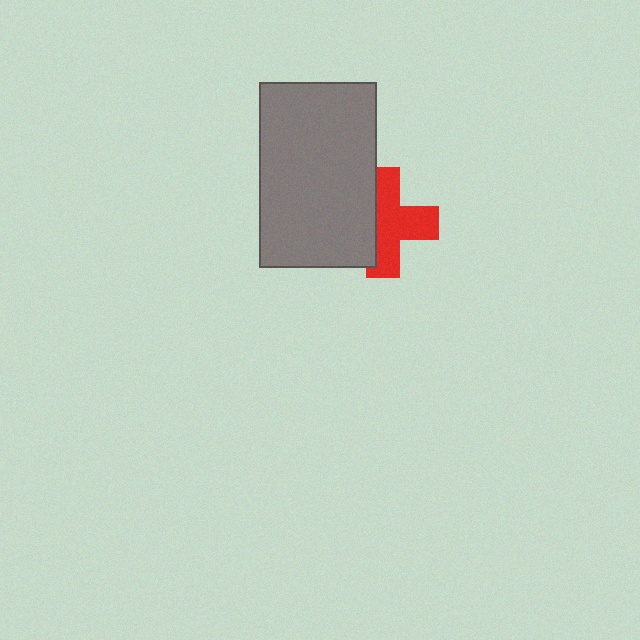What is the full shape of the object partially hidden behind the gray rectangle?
The partially hidden object is a red cross.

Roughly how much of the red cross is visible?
About half of it is visible (roughly 61%).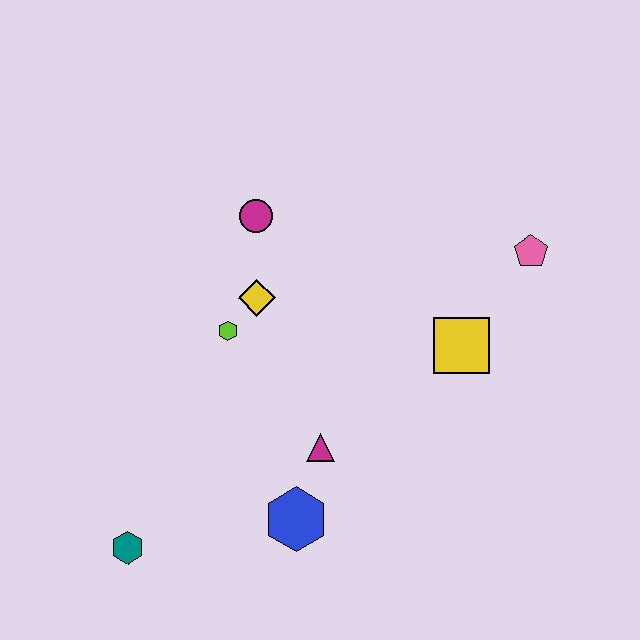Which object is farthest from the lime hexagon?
The pink pentagon is farthest from the lime hexagon.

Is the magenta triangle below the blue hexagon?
No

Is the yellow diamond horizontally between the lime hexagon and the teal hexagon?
No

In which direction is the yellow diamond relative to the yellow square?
The yellow diamond is to the left of the yellow square.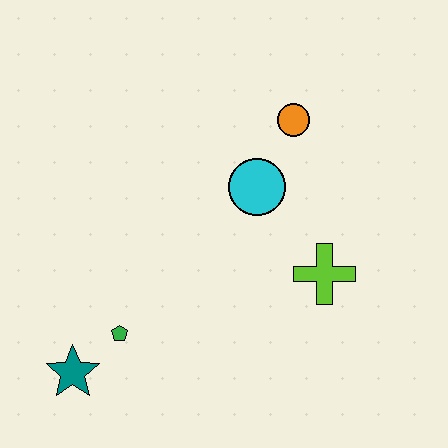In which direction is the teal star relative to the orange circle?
The teal star is below the orange circle.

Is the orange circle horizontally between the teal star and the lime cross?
Yes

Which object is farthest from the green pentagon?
The orange circle is farthest from the green pentagon.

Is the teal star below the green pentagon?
Yes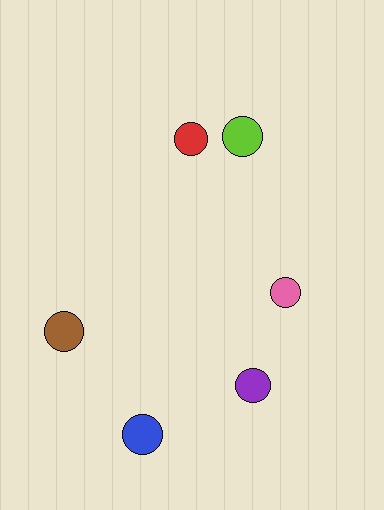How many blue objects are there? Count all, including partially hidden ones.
There is 1 blue object.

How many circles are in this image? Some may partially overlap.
There are 6 circles.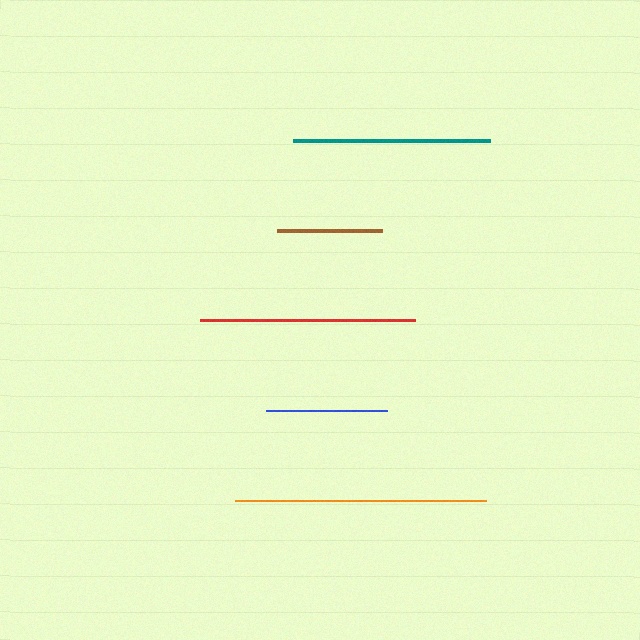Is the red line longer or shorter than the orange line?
The orange line is longer than the red line.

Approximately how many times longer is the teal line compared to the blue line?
The teal line is approximately 1.6 times the length of the blue line.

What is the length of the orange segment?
The orange segment is approximately 251 pixels long.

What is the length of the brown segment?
The brown segment is approximately 105 pixels long.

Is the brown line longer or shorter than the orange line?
The orange line is longer than the brown line.